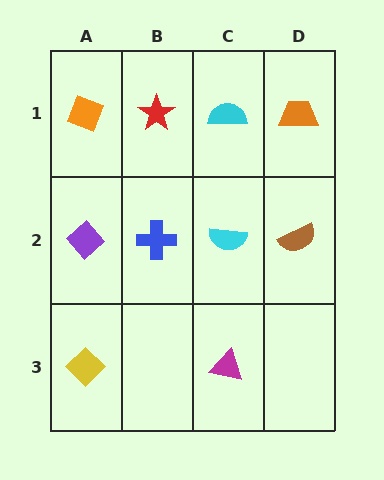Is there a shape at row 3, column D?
No, that cell is empty.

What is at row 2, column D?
A brown semicircle.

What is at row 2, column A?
A purple diamond.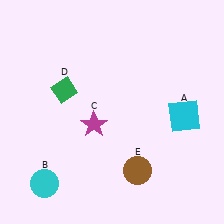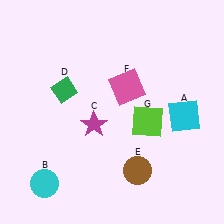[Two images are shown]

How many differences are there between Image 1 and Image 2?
There are 2 differences between the two images.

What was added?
A pink square (F), a lime square (G) were added in Image 2.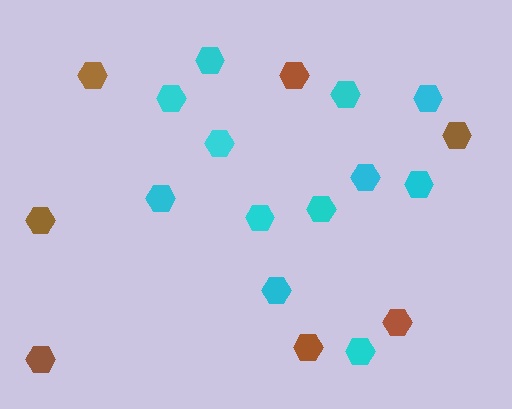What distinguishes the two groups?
There are 2 groups: one group of brown hexagons (7) and one group of cyan hexagons (12).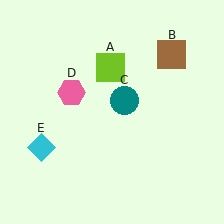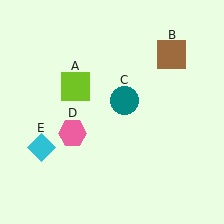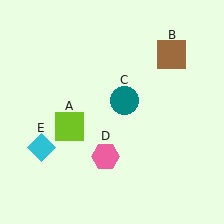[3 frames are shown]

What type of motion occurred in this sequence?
The lime square (object A), pink hexagon (object D) rotated counterclockwise around the center of the scene.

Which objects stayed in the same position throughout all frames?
Brown square (object B) and teal circle (object C) and cyan diamond (object E) remained stationary.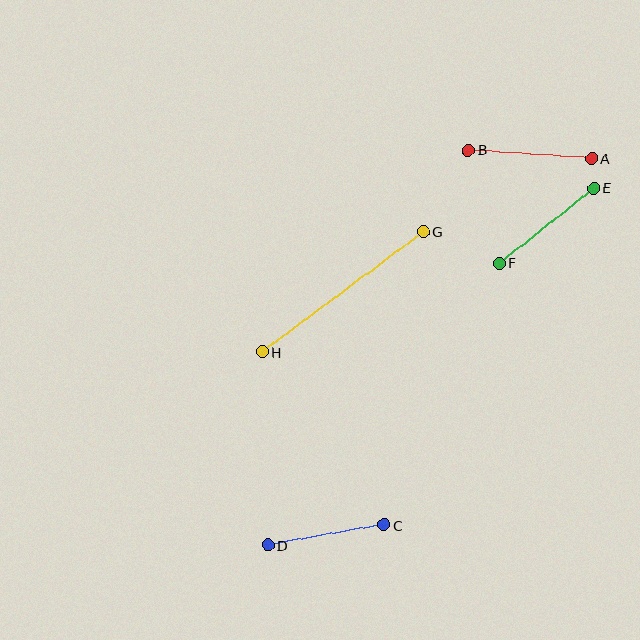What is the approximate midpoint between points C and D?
The midpoint is at approximately (326, 535) pixels.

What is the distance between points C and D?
The distance is approximately 118 pixels.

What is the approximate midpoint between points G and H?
The midpoint is at approximately (343, 292) pixels.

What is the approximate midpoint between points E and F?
The midpoint is at approximately (546, 226) pixels.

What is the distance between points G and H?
The distance is approximately 201 pixels.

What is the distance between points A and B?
The distance is approximately 124 pixels.